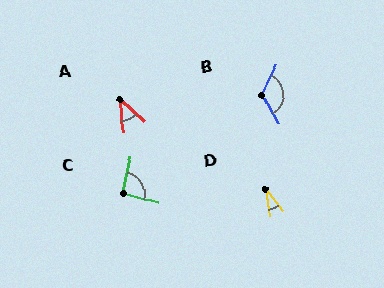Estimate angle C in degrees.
Approximately 93 degrees.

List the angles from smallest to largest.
D (29°), A (43°), C (93°), B (122°).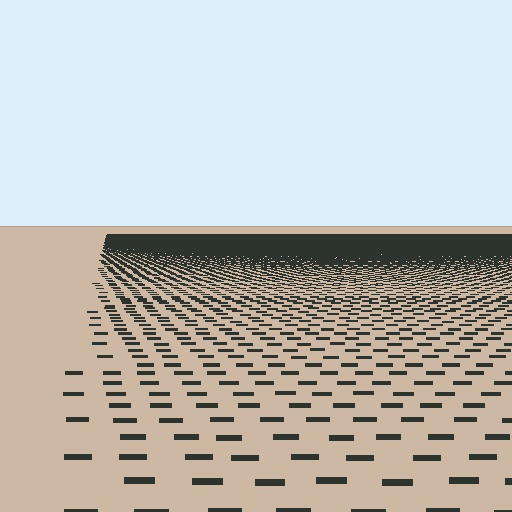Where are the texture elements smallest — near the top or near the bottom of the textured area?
Near the top.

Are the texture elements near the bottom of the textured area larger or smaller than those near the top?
Larger. Near the bottom, elements are closer to the viewer and appear at a bigger on-screen size.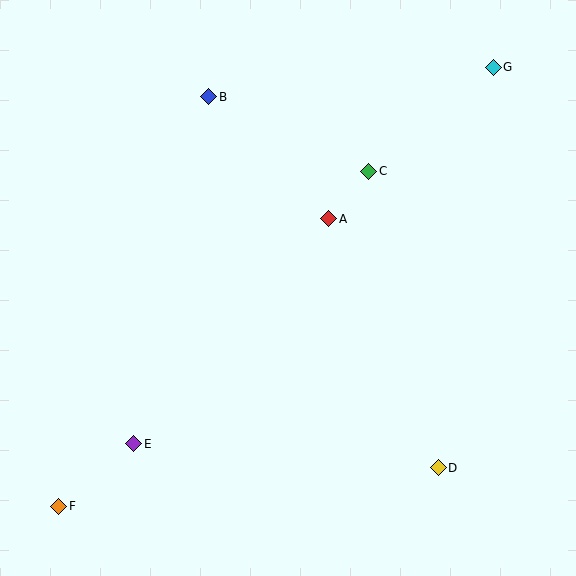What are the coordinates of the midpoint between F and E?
The midpoint between F and E is at (96, 475).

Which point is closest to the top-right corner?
Point G is closest to the top-right corner.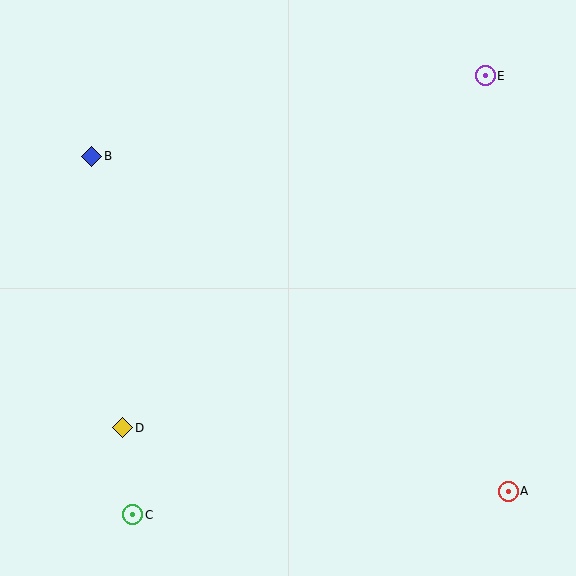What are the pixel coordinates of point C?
Point C is at (133, 515).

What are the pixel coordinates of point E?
Point E is at (485, 76).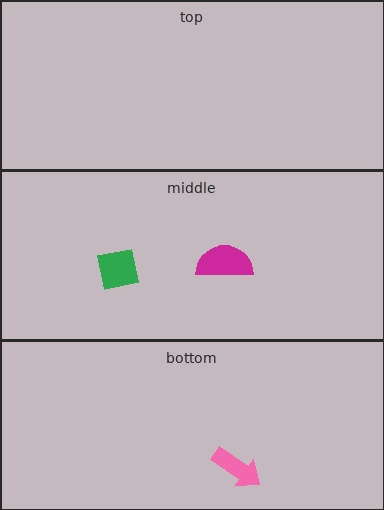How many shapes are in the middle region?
2.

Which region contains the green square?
The middle region.